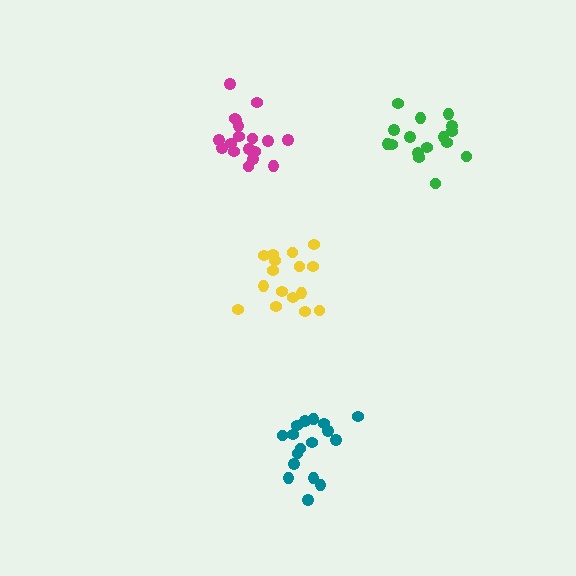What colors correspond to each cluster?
The clusters are colored: teal, yellow, magenta, green.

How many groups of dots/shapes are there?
There are 4 groups.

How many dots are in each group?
Group 1: 17 dots, Group 2: 16 dots, Group 3: 18 dots, Group 4: 16 dots (67 total).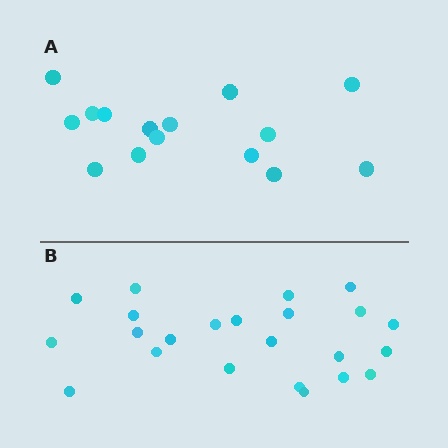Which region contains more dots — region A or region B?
Region B (the bottom region) has more dots.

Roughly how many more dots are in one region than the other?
Region B has roughly 8 or so more dots than region A.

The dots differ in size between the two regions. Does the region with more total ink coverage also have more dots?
No. Region A has more total ink coverage because its dots are larger, but region B actually contains more individual dots. Total area can be misleading — the number of items is what matters here.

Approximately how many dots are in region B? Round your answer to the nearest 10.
About 20 dots. (The exact count is 23, which rounds to 20.)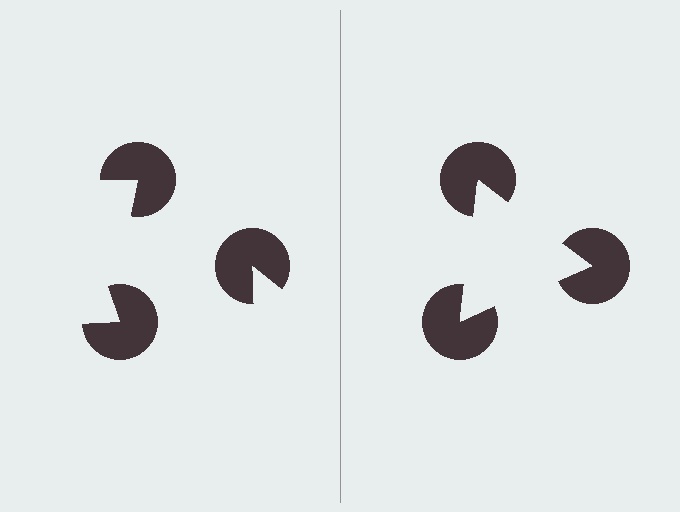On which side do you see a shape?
An illusory triangle appears on the right side. On the left side the wedge cuts are rotated, so no coherent shape forms.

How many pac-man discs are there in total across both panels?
6 — 3 on each side.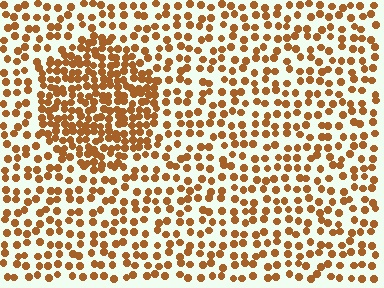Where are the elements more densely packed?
The elements are more densely packed inside the circle boundary.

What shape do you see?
I see a circle.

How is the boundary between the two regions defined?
The boundary is defined by a change in element density (approximately 2.0x ratio). All elements are the same color, size, and shape.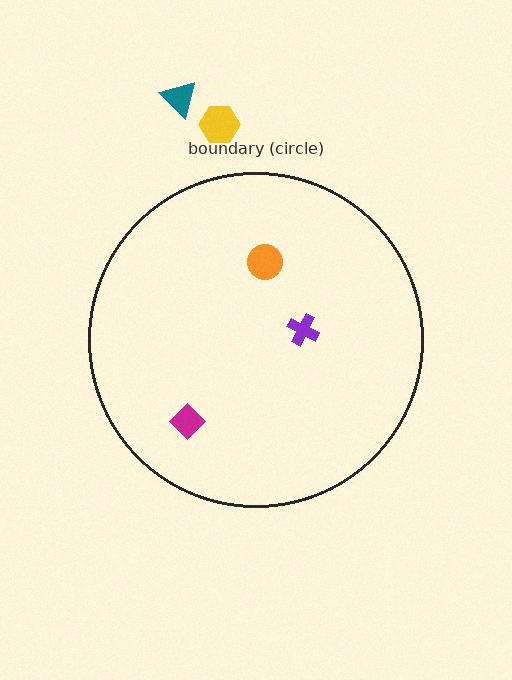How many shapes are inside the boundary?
3 inside, 2 outside.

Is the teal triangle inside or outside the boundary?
Outside.